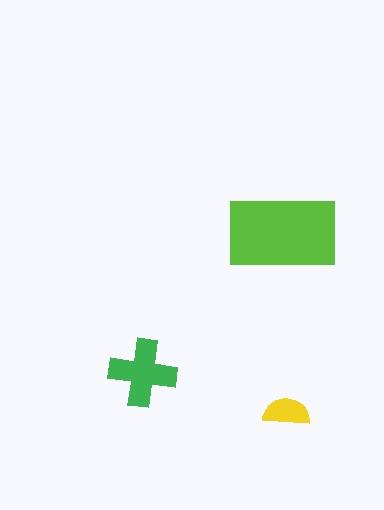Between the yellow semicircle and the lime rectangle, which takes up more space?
The lime rectangle.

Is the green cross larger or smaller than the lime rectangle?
Smaller.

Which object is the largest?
The lime rectangle.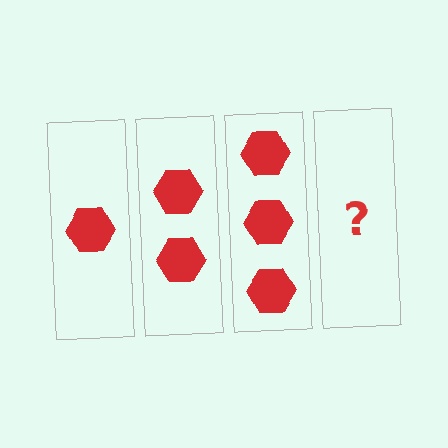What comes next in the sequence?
The next element should be 4 hexagons.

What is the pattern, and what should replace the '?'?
The pattern is that each step adds one more hexagon. The '?' should be 4 hexagons.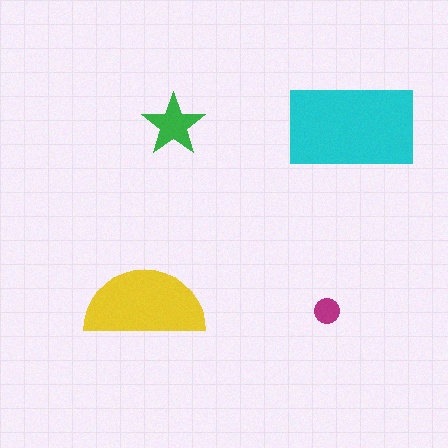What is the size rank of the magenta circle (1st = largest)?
4th.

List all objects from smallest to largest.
The magenta circle, the green star, the yellow semicircle, the cyan rectangle.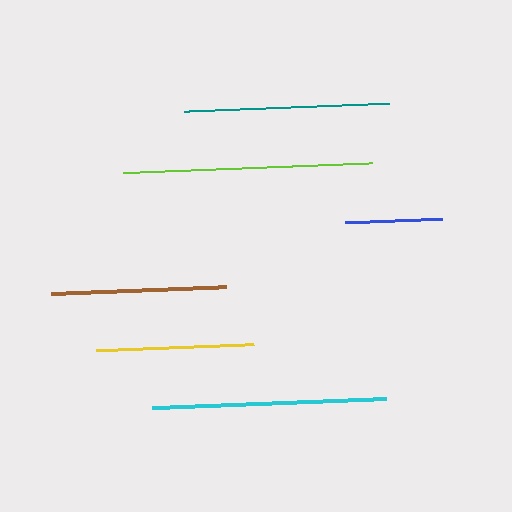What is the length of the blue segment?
The blue segment is approximately 96 pixels long.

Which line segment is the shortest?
The blue line is the shortest at approximately 96 pixels.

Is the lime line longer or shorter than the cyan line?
The lime line is longer than the cyan line.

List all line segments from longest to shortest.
From longest to shortest: lime, cyan, teal, brown, yellow, blue.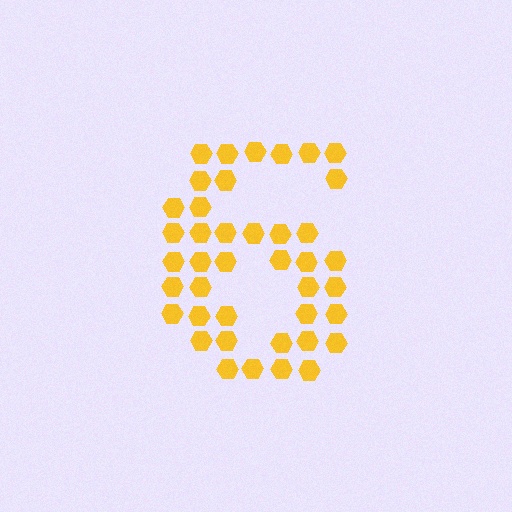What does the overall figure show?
The overall figure shows the digit 6.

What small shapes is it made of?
It is made of small hexagons.